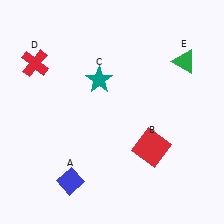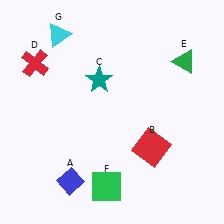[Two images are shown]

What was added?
A green square (F), a cyan triangle (G) were added in Image 2.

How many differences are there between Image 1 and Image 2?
There are 2 differences between the two images.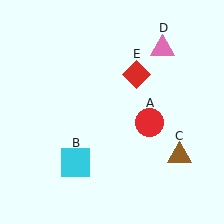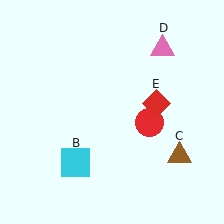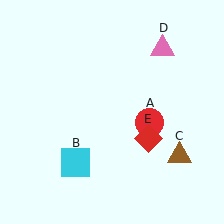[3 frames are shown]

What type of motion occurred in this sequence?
The red diamond (object E) rotated clockwise around the center of the scene.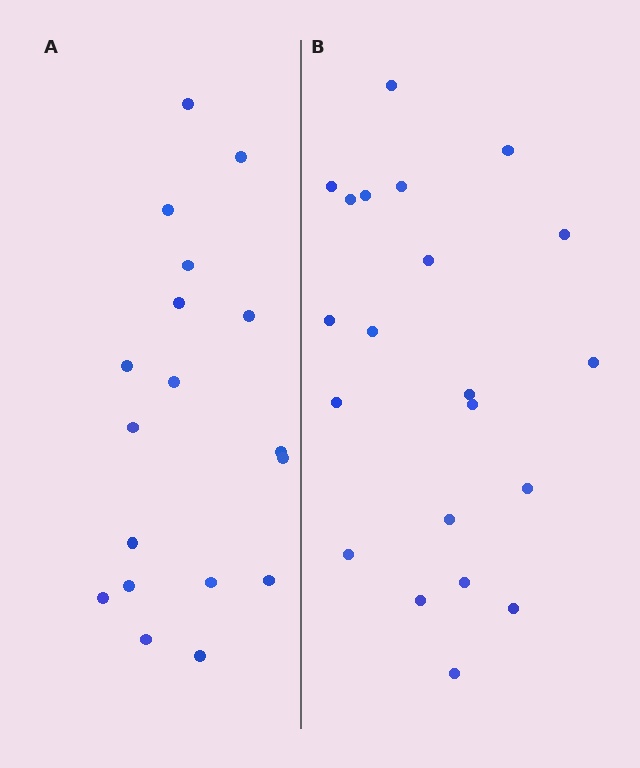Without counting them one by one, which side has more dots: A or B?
Region B (the right region) has more dots.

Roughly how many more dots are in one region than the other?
Region B has just a few more — roughly 2 or 3 more dots than region A.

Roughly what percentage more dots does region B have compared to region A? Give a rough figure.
About 15% more.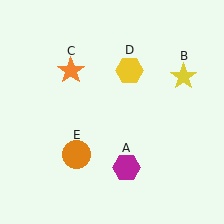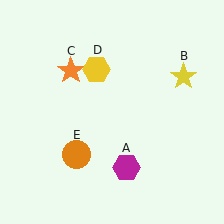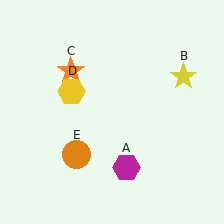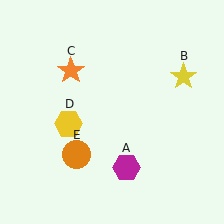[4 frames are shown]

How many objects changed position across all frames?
1 object changed position: yellow hexagon (object D).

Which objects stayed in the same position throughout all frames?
Magenta hexagon (object A) and yellow star (object B) and orange star (object C) and orange circle (object E) remained stationary.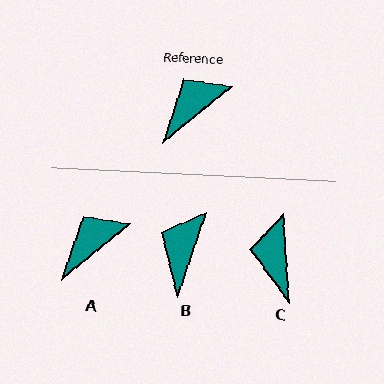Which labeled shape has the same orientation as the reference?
A.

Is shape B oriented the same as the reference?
No, it is off by about 32 degrees.